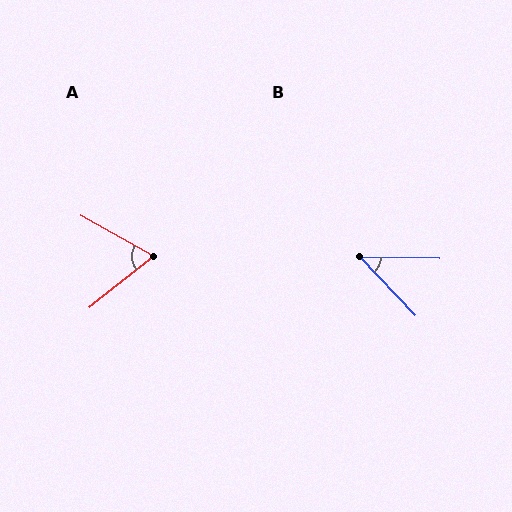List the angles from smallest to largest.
B (46°), A (67°).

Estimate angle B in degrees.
Approximately 46 degrees.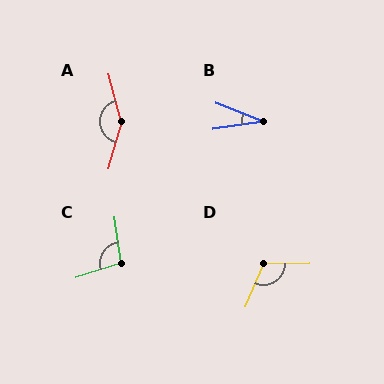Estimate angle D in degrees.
Approximately 114 degrees.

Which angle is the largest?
A, at approximately 149 degrees.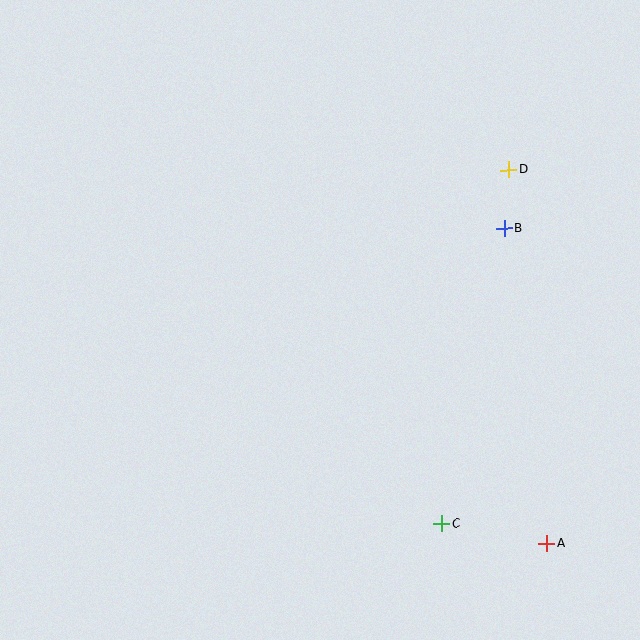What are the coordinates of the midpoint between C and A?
The midpoint between C and A is at (494, 533).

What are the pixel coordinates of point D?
Point D is at (509, 170).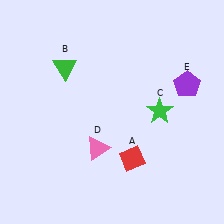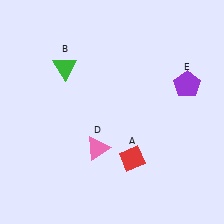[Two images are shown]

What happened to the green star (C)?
The green star (C) was removed in Image 2. It was in the top-right area of Image 1.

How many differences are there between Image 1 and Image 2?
There is 1 difference between the two images.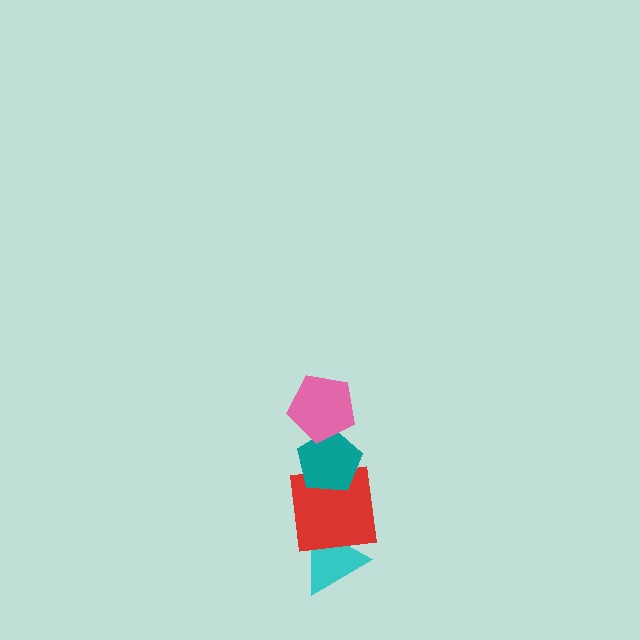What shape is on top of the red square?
The teal pentagon is on top of the red square.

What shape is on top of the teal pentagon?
The pink pentagon is on top of the teal pentagon.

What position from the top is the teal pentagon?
The teal pentagon is 2nd from the top.